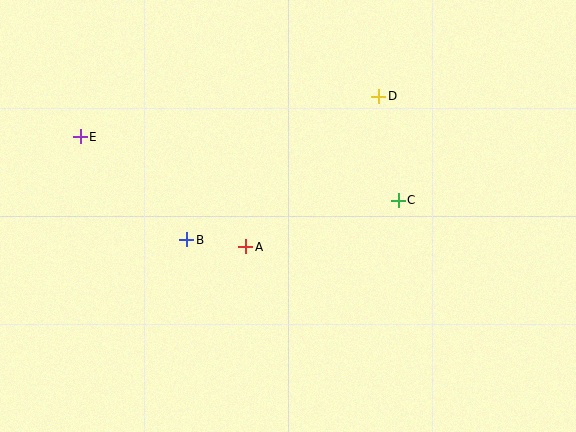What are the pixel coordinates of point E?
Point E is at (80, 137).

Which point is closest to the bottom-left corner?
Point B is closest to the bottom-left corner.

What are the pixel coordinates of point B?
Point B is at (187, 240).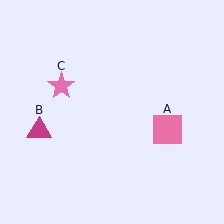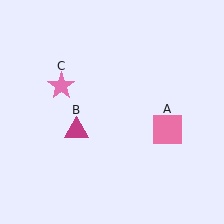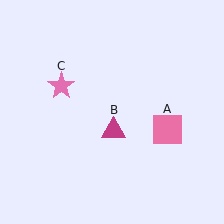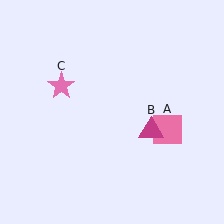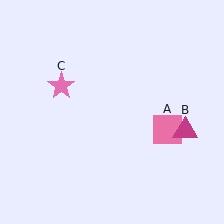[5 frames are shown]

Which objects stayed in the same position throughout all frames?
Pink square (object A) and pink star (object C) remained stationary.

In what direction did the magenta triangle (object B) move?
The magenta triangle (object B) moved right.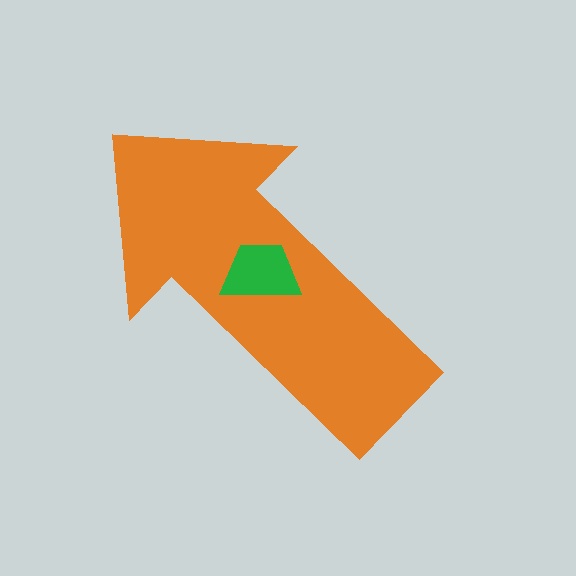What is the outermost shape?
The orange arrow.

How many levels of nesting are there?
2.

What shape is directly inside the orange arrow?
The green trapezoid.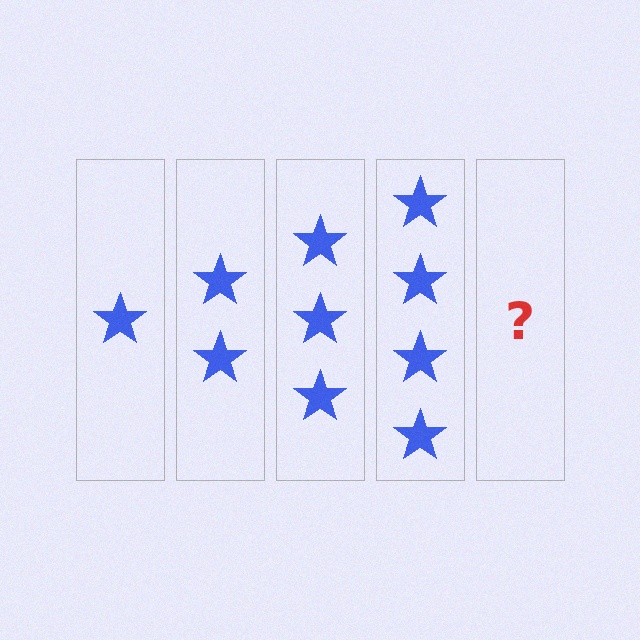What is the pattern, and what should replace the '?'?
The pattern is that each step adds one more star. The '?' should be 5 stars.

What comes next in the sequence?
The next element should be 5 stars.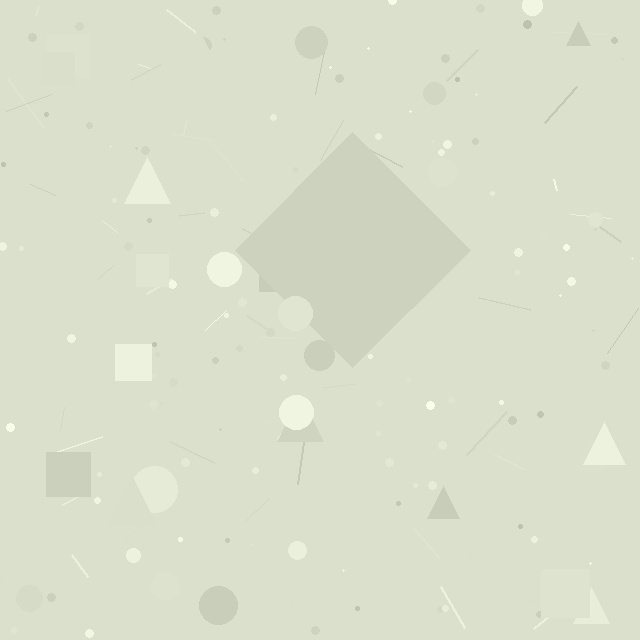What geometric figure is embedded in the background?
A diamond is embedded in the background.